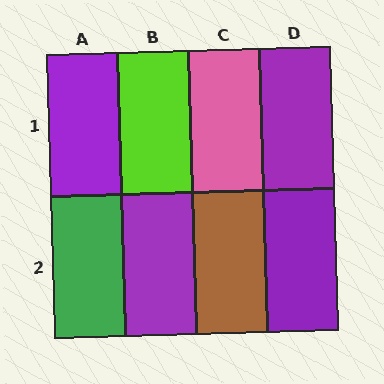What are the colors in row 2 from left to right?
Green, purple, brown, purple.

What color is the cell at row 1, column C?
Pink.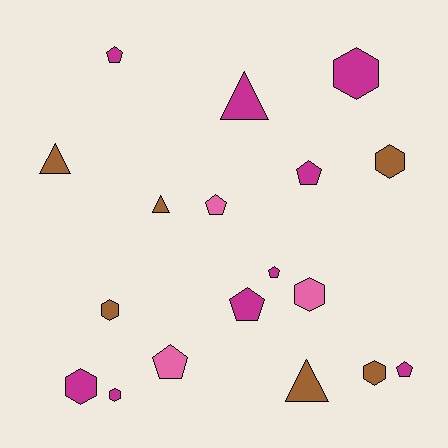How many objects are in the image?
There are 18 objects.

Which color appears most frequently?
Magenta, with 9 objects.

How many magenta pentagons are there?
There are 5 magenta pentagons.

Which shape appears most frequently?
Hexagon, with 7 objects.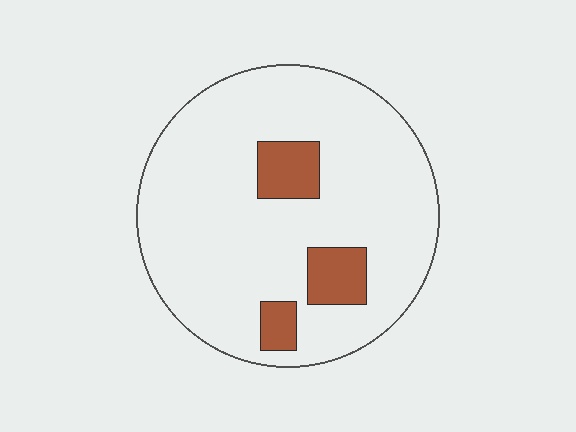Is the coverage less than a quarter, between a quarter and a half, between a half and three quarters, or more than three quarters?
Less than a quarter.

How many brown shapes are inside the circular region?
3.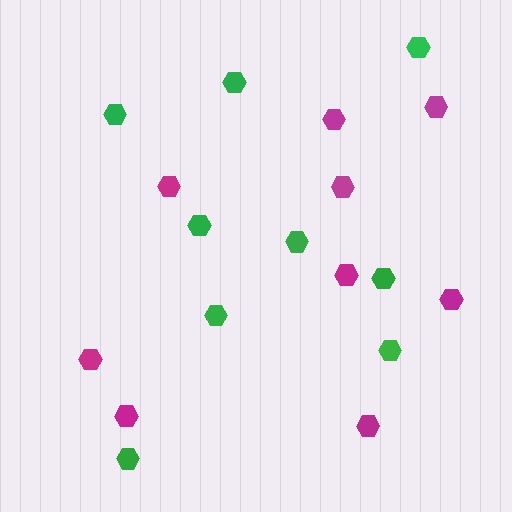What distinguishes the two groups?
There are 2 groups: one group of magenta hexagons (9) and one group of green hexagons (9).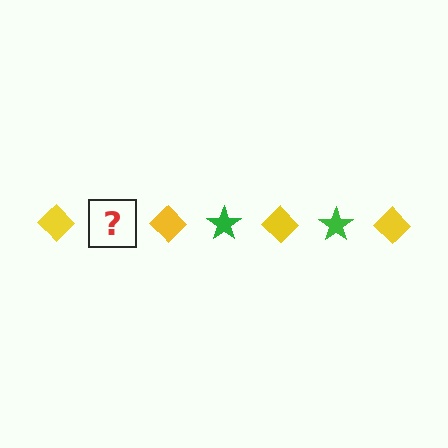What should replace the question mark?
The question mark should be replaced with a green star.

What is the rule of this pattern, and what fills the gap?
The rule is that the pattern alternates between yellow diamond and green star. The gap should be filled with a green star.